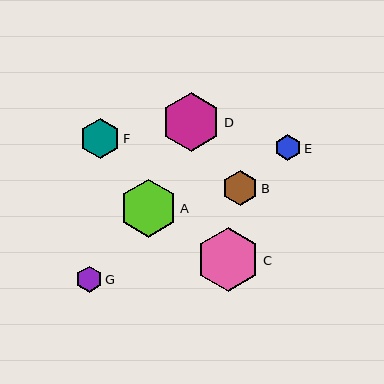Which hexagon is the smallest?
Hexagon E is the smallest with a size of approximately 26 pixels.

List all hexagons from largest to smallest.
From largest to smallest: C, D, A, F, B, G, E.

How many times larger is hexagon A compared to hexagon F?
Hexagon A is approximately 1.5 times the size of hexagon F.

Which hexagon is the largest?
Hexagon C is the largest with a size of approximately 63 pixels.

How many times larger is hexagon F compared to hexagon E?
Hexagon F is approximately 1.5 times the size of hexagon E.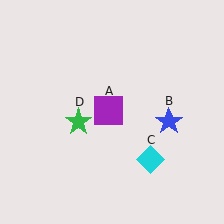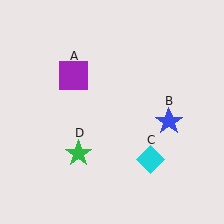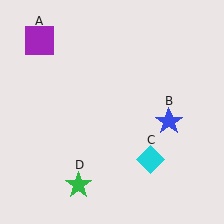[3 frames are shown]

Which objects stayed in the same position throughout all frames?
Blue star (object B) and cyan diamond (object C) remained stationary.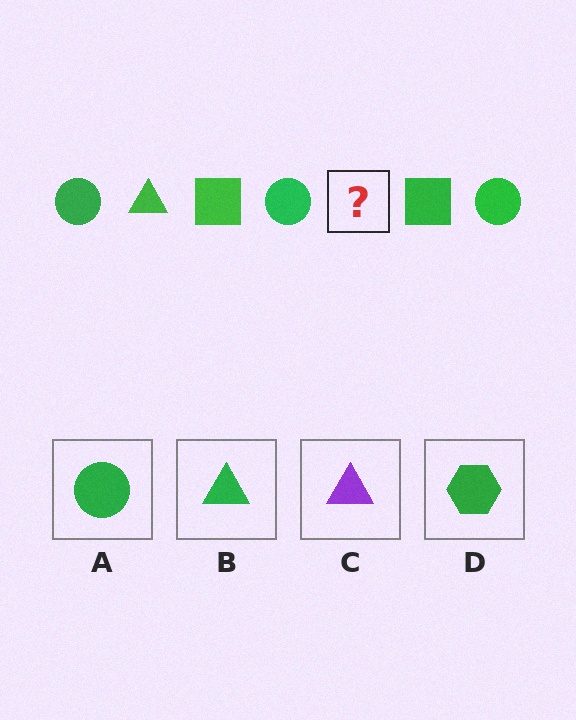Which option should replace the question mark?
Option B.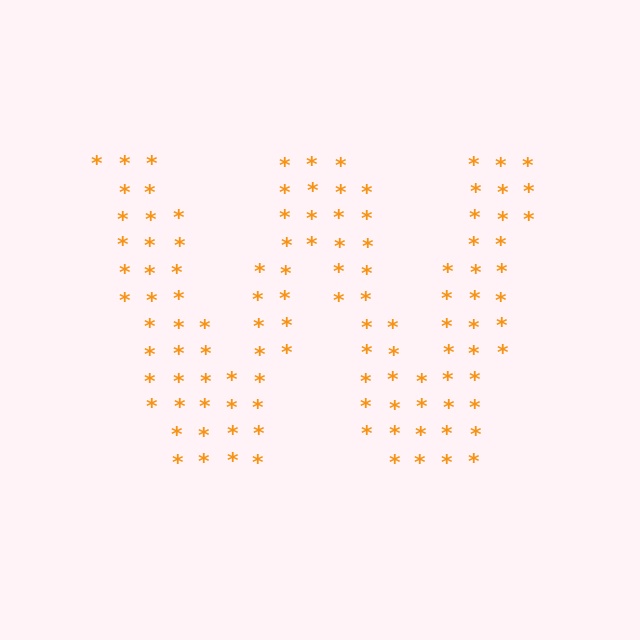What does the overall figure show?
The overall figure shows the letter W.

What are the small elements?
The small elements are asterisks.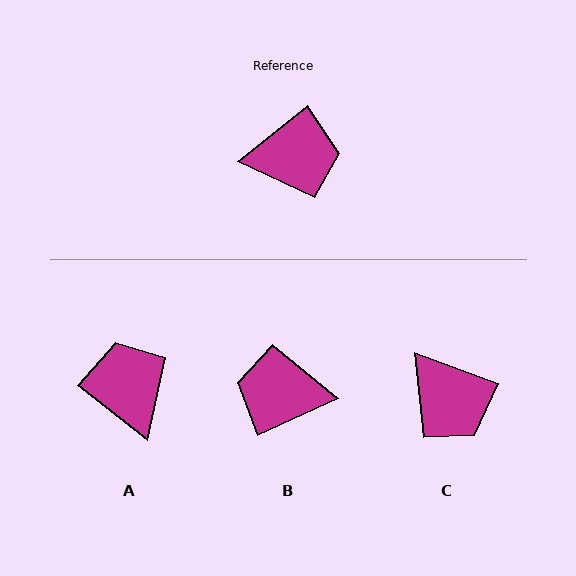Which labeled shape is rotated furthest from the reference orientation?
B, about 166 degrees away.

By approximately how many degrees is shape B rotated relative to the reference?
Approximately 166 degrees counter-clockwise.